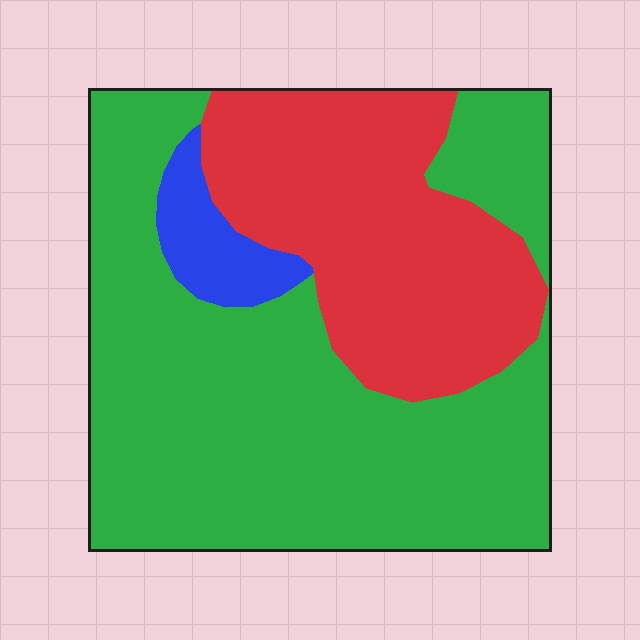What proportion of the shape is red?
Red takes up between a sixth and a third of the shape.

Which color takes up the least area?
Blue, at roughly 5%.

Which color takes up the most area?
Green, at roughly 60%.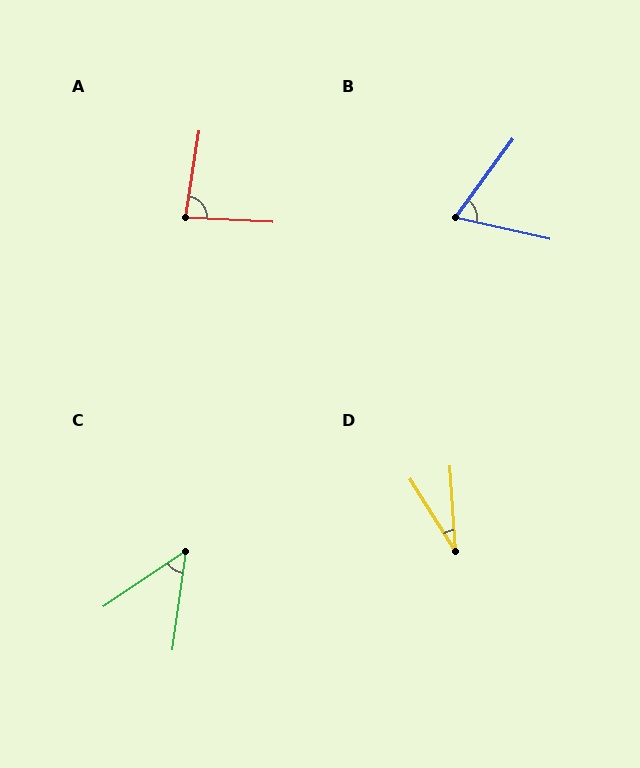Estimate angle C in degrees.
Approximately 48 degrees.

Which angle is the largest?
A, at approximately 84 degrees.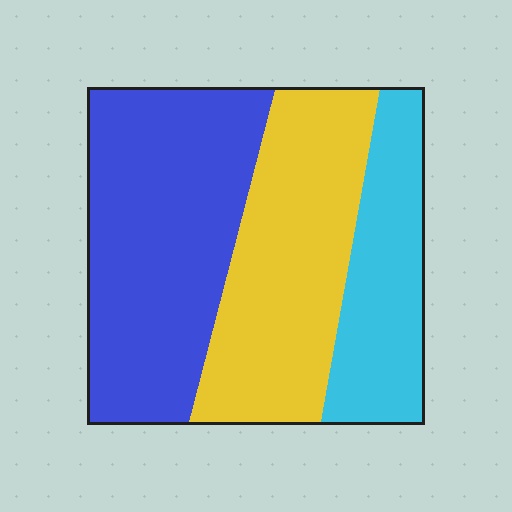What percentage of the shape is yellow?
Yellow takes up about one third (1/3) of the shape.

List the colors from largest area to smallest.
From largest to smallest: blue, yellow, cyan.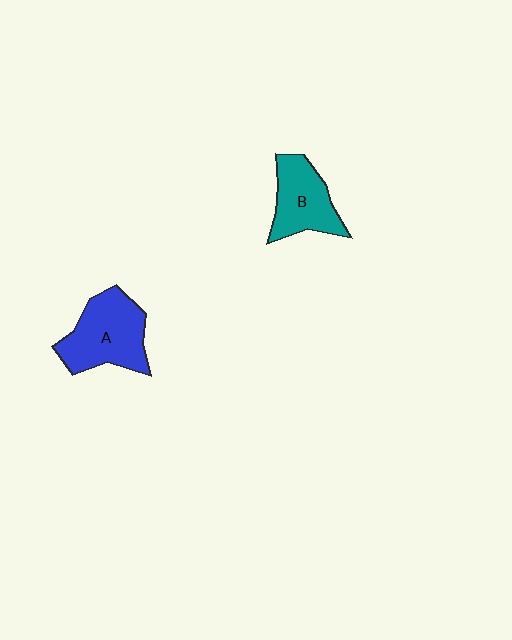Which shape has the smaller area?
Shape B (teal).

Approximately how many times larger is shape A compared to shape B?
Approximately 1.3 times.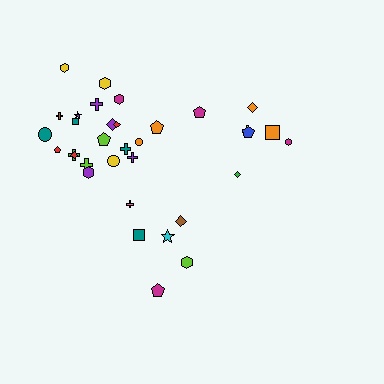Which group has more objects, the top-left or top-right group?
The top-left group.